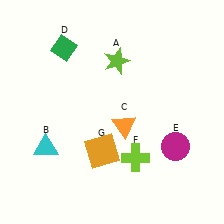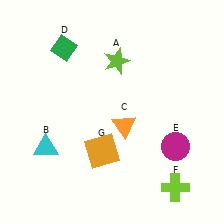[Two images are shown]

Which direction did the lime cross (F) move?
The lime cross (F) moved right.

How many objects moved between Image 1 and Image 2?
1 object moved between the two images.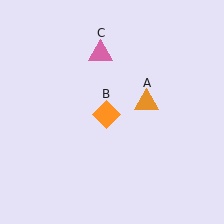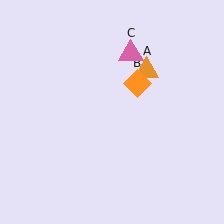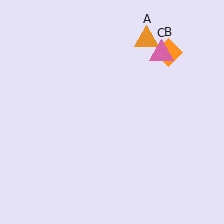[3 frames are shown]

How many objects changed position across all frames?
3 objects changed position: orange triangle (object A), orange diamond (object B), pink triangle (object C).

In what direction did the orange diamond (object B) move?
The orange diamond (object B) moved up and to the right.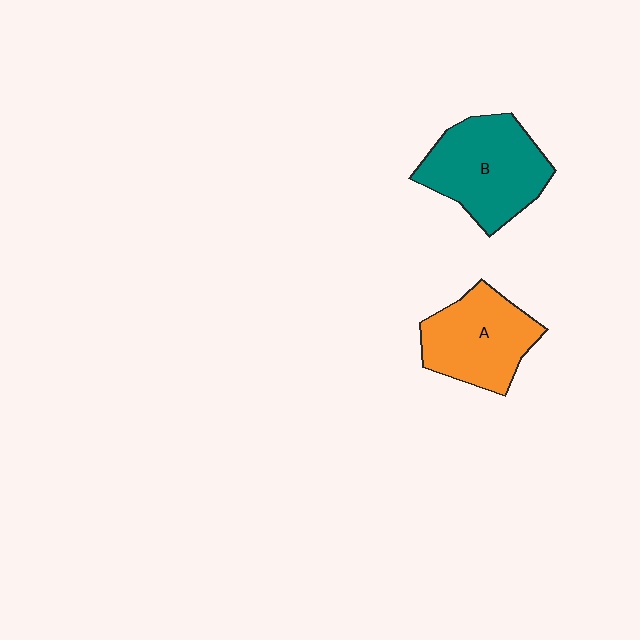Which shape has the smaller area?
Shape A (orange).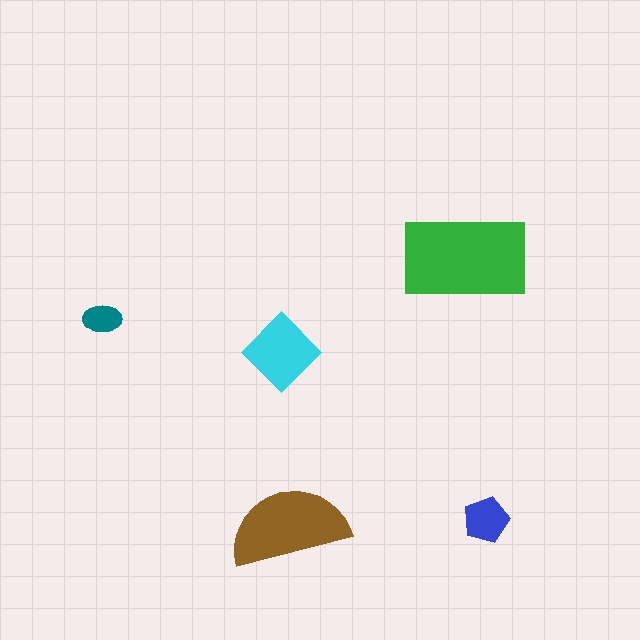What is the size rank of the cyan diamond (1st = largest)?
3rd.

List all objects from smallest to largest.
The teal ellipse, the blue pentagon, the cyan diamond, the brown semicircle, the green rectangle.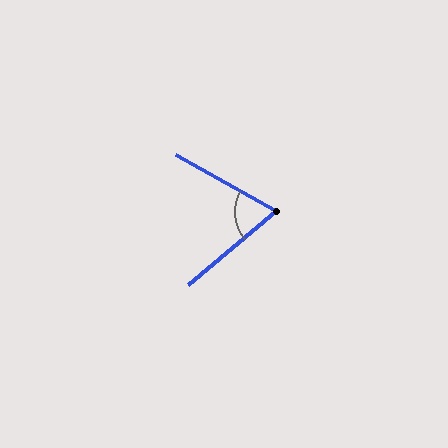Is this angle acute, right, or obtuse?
It is acute.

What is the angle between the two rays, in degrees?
Approximately 69 degrees.